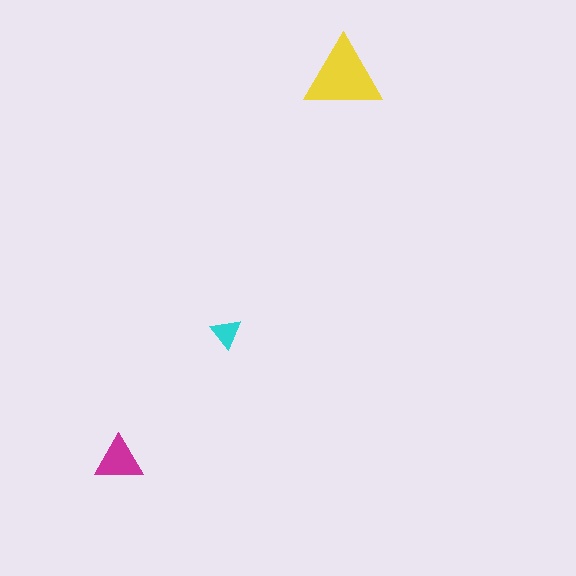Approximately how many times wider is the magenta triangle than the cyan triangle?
About 1.5 times wider.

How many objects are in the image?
There are 3 objects in the image.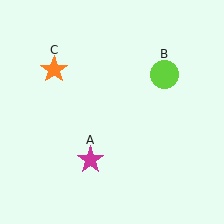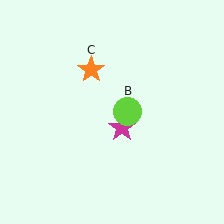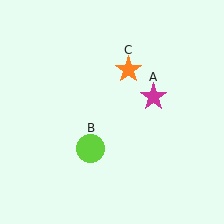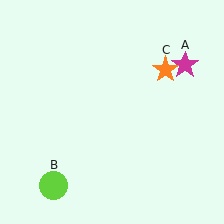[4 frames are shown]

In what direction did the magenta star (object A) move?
The magenta star (object A) moved up and to the right.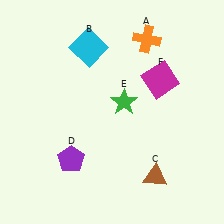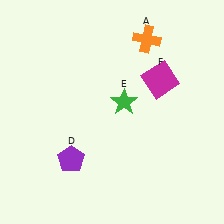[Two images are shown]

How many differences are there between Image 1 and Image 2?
There are 2 differences between the two images.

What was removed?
The brown triangle (C), the cyan square (B) were removed in Image 2.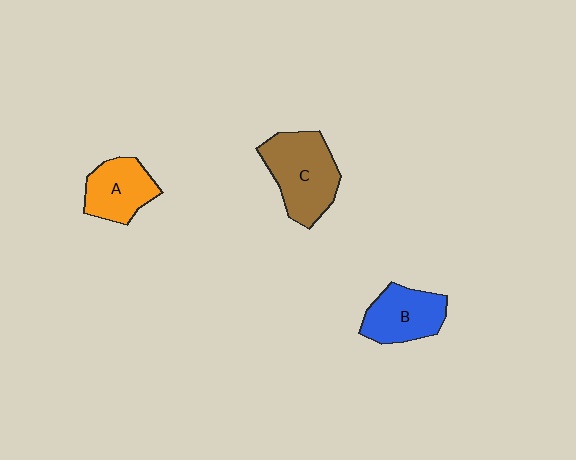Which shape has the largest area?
Shape C (brown).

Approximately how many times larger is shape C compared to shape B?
Approximately 1.4 times.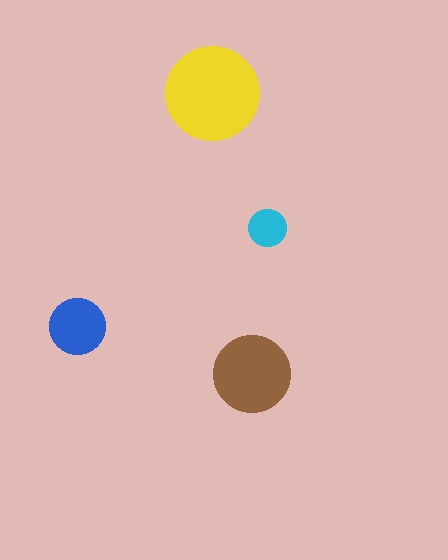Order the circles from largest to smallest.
the yellow one, the brown one, the blue one, the cyan one.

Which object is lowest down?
The brown circle is bottommost.